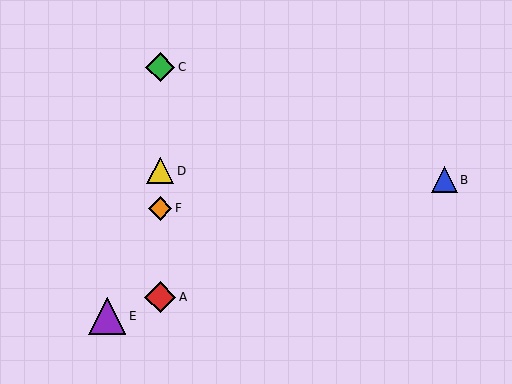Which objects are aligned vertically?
Objects A, C, D, F are aligned vertically.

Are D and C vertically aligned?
Yes, both are at x≈160.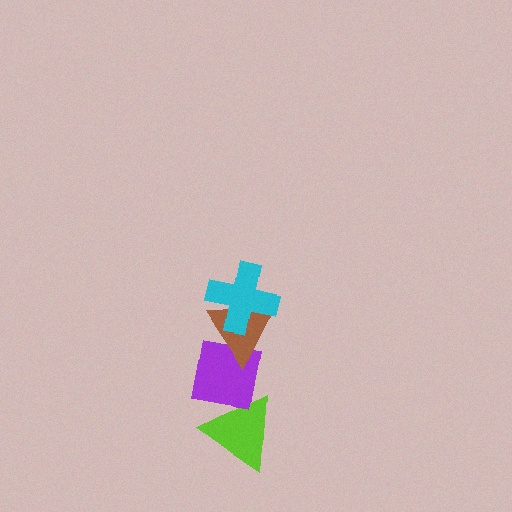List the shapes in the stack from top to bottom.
From top to bottom: the cyan cross, the brown triangle, the purple square, the lime triangle.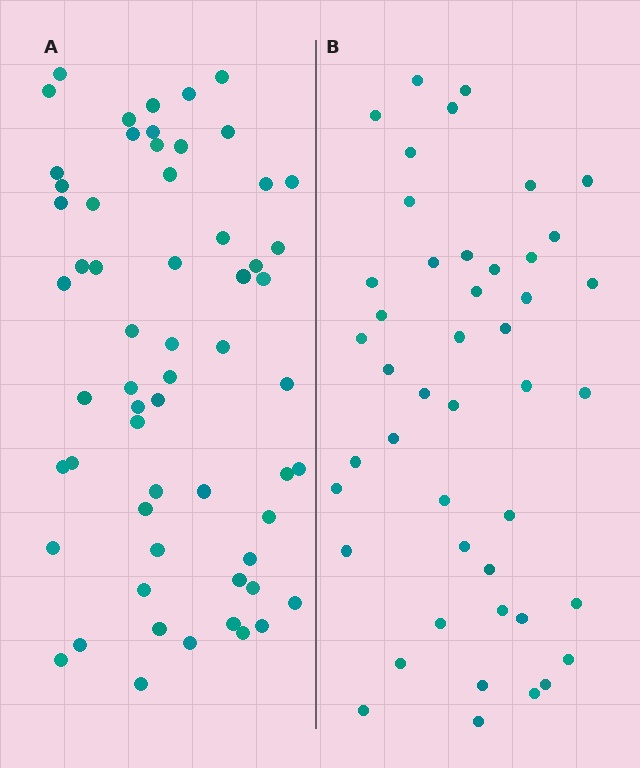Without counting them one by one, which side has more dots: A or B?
Region A (the left region) has more dots.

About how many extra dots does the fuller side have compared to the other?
Region A has approximately 15 more dots than region B.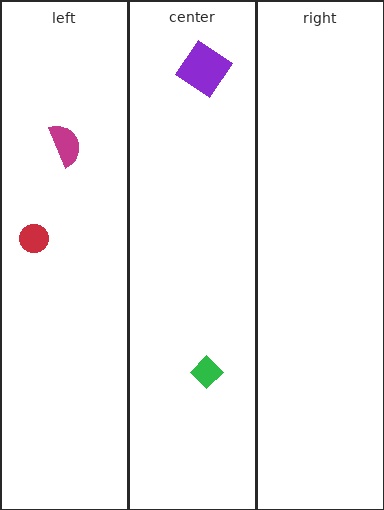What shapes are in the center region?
The green diamond, the purple diamond.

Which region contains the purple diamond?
The center region.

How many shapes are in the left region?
2.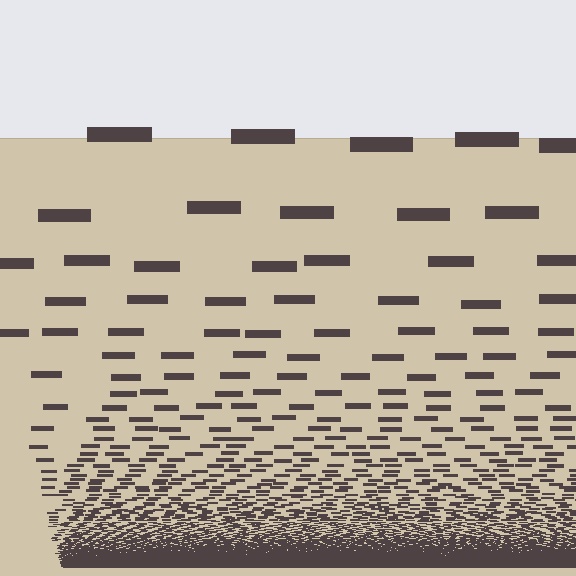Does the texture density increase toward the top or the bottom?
Density increases toward the bottom.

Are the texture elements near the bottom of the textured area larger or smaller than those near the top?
Smaller. The gradient is inverted — elements near the bottom are smaller and denser.